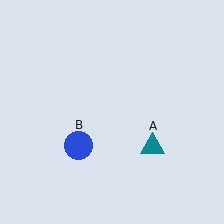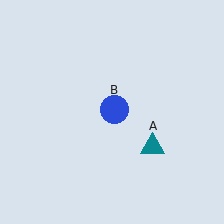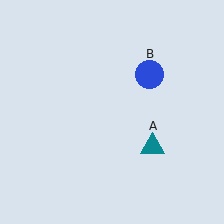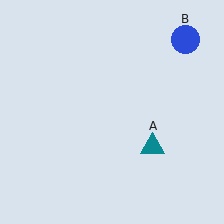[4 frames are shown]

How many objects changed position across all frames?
1 object changed position: blue circle (object B).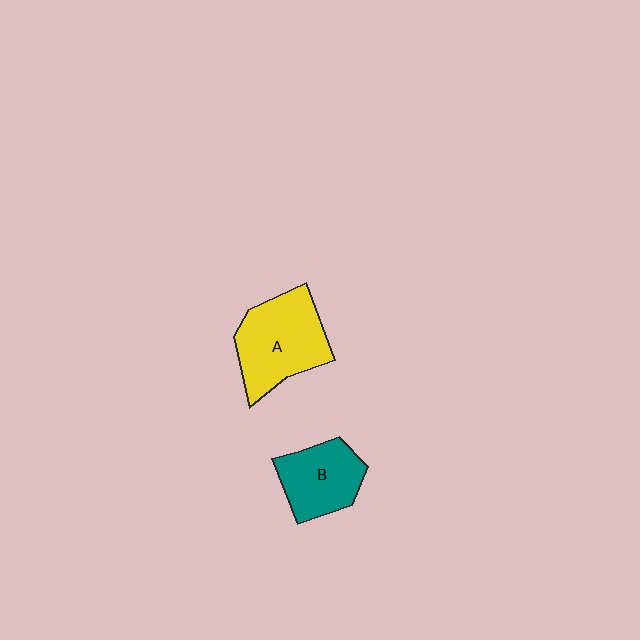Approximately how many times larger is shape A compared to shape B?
Approximately 1.4 times.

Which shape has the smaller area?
Shape B (teal).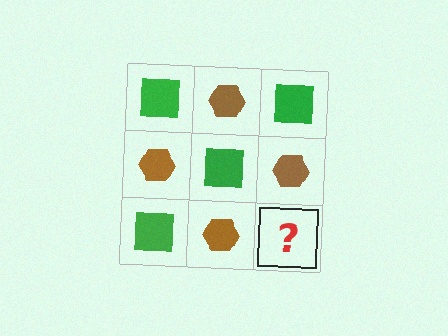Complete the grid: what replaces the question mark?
The question mark should be replaced with a green square.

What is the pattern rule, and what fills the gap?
The rule is that it alternates green square and brown hexagon in a checkerboard pattern. The gap should be filled with a green square.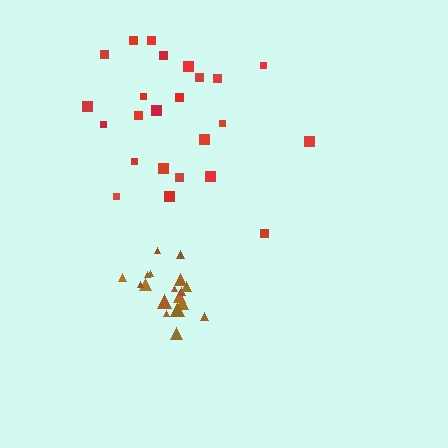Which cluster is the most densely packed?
Brown.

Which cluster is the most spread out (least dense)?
Red.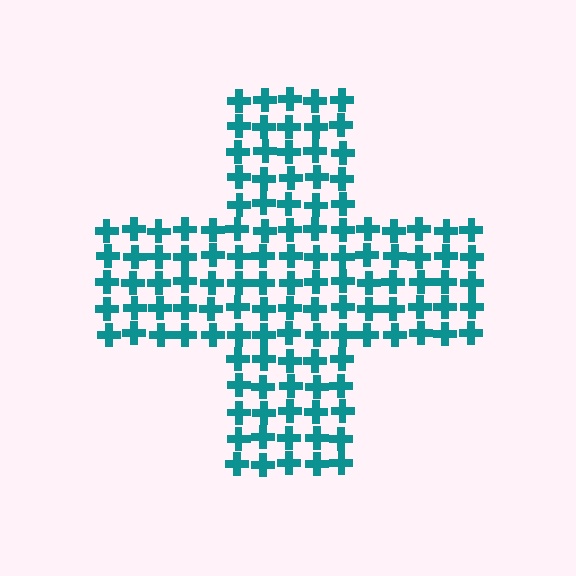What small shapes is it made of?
It is made of small crosses.